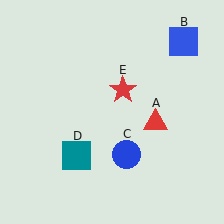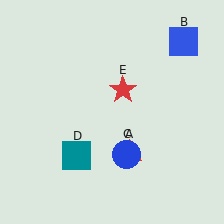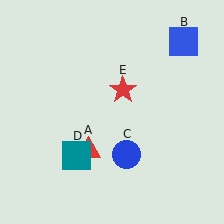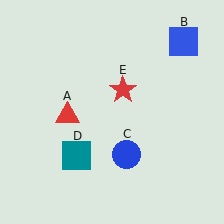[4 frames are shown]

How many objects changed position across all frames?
1 object changed position: red triangle (object A).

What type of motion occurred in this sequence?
The red triangle (object A) rotated clockwise around the center of the scene.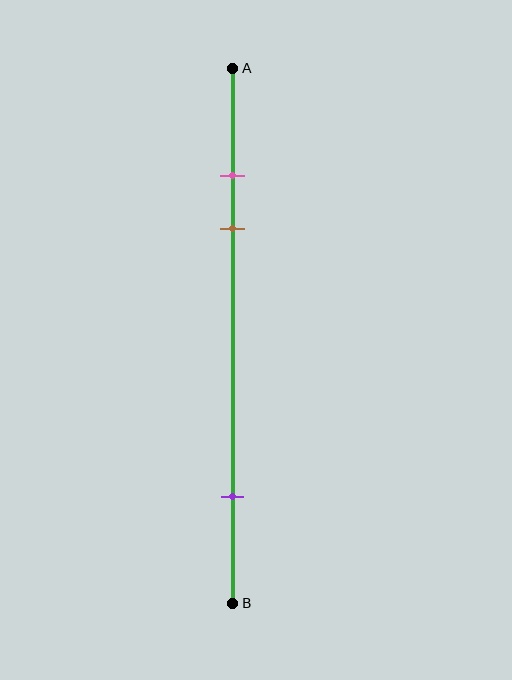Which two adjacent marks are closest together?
The pink and brown marks are the closest adjacent pair.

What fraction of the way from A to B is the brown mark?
The brown mark is approximately 30% (0.3) of the way from A to B.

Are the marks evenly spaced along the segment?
No, the marks are not evenly spaced.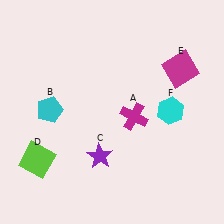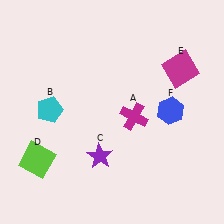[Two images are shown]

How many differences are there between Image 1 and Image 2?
There is 1 difference between the two images.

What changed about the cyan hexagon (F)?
In Image 1, F is cyan. In Image 2, it changed to blue.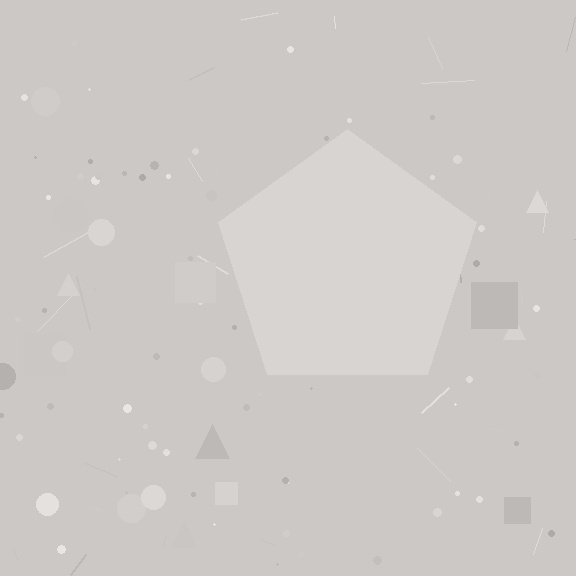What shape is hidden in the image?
A pentagon is hidden in the image.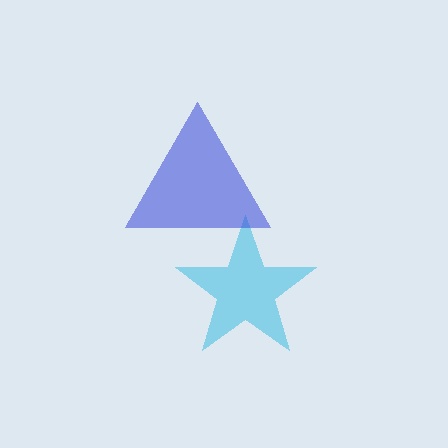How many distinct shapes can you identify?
There are 2 distinct shapes: a cyan star, a blue triangle.